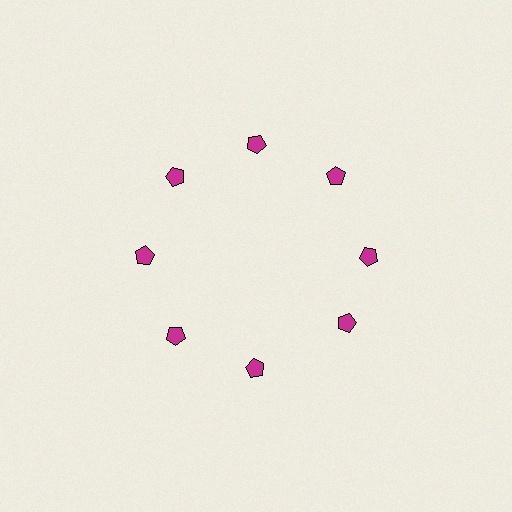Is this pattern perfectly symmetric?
No. The 8 magenta pentagons are arranged in a ring, but one element near the 4 o'clock position is rotated out of alignment along the ring, breaking the 8-fold rotational symmetry.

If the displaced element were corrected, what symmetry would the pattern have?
It would have 8-fold rotational symmetry — the pattern would map onto itself every 45 degrees.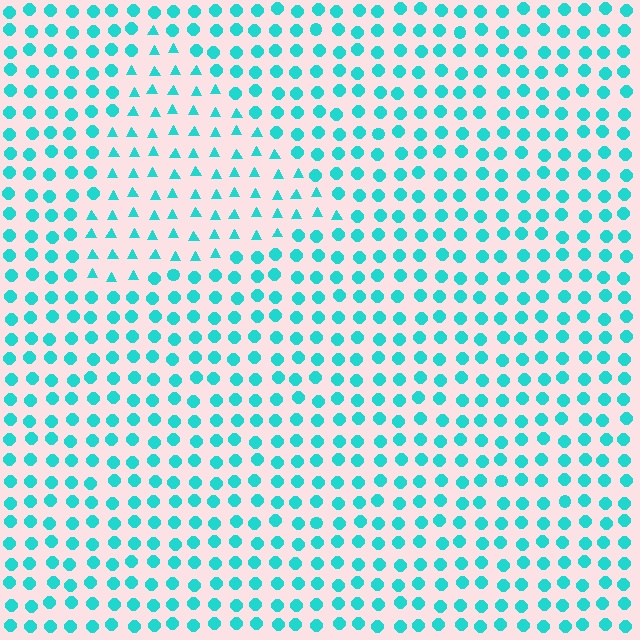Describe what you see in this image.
The image is filled with small cyan elements arranged in a uniform grid. A triangle-shaped region contains triangles, while the surrounding area contains circles. The boundary is defined purely by the change in element shape.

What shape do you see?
I see a triangle.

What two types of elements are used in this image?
The image uses triangles inside the triangle region and circles outside it.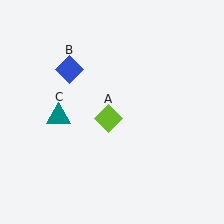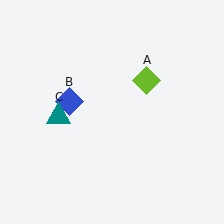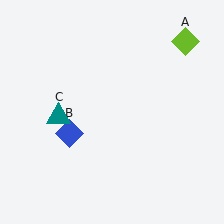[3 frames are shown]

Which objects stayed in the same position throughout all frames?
Teal triangle (object C) remained stationary.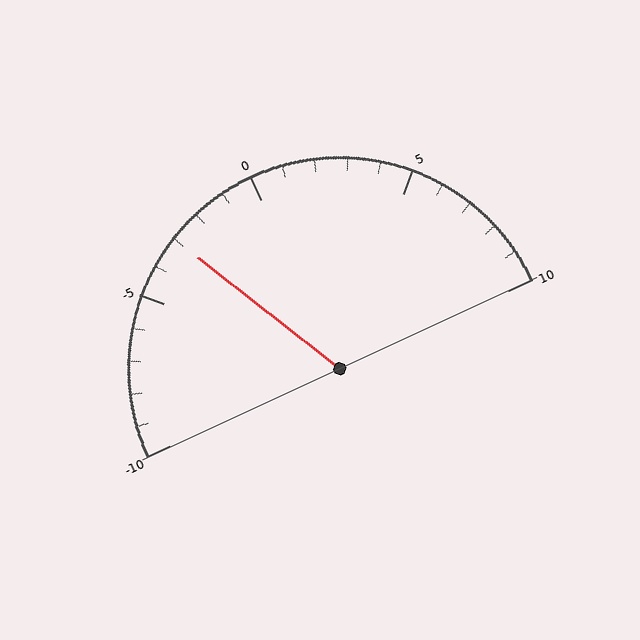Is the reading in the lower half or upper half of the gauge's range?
The reading is in the lower half of the range (-10 to 10).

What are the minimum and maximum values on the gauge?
The gauge ranges from -10 to 10.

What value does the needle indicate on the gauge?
The needle indicates approximately -3.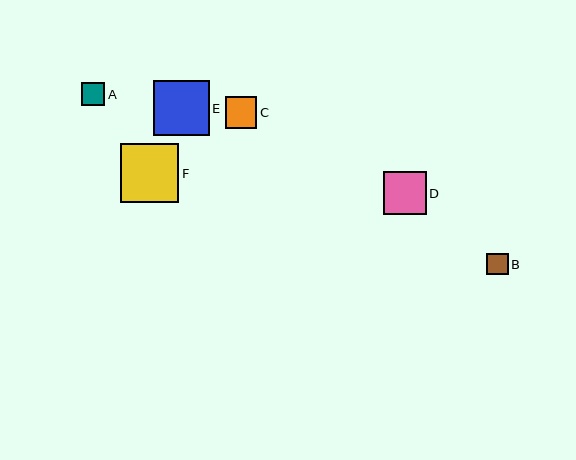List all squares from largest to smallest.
From largest to smallest: F, E, D, C, A, B.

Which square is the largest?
Square F is the largest with a size of approximately 59 pixels.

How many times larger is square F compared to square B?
Square F is approximately 2.7 times the size of square B.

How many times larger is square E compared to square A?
Square E is approximately 2.4 times the size of square A.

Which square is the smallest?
Square B is the smallest with a size of approximately 21 pixels.